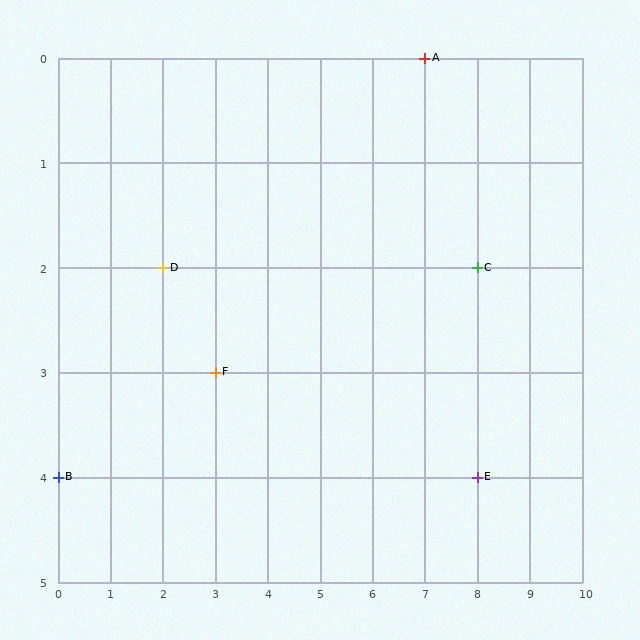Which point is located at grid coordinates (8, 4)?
Point E is at (8, 4).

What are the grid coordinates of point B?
Point B is at grid coordinates (0, 4).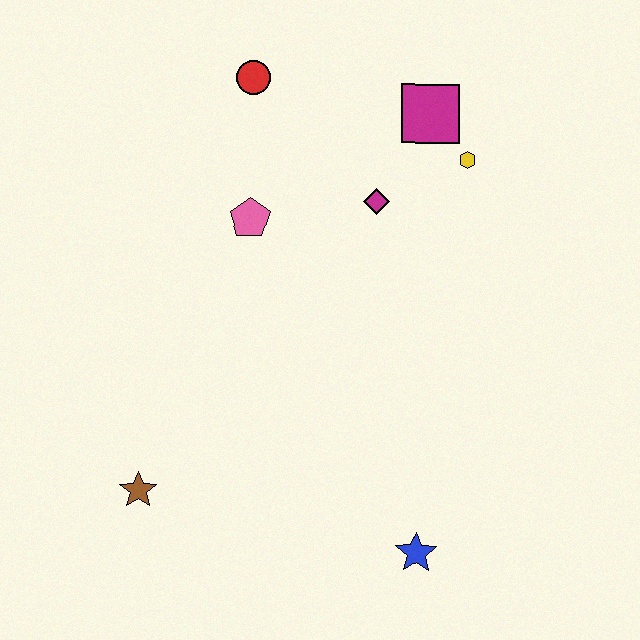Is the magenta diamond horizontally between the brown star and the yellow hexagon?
Yes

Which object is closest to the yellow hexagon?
The magenta square is closest to the yellow hexagon.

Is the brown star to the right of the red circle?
No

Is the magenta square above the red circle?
No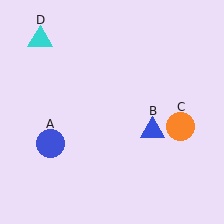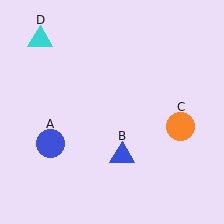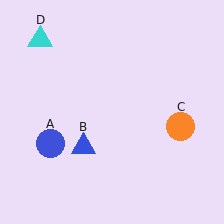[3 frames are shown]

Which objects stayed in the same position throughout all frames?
Blue circle (object A) and orange circle (object C) and cyan triangle (object D) remained stationary.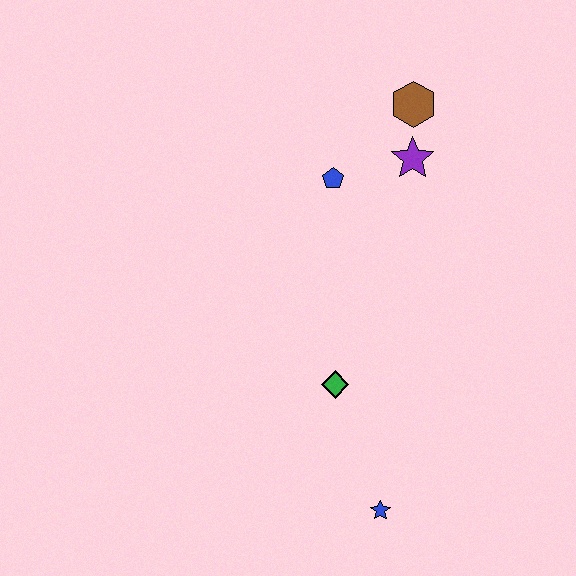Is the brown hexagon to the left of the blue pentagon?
No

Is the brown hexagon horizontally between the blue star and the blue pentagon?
No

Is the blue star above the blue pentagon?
No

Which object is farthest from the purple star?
The blue star is farthest from the purple star.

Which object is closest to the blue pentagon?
The purple star is closest to the blue pentagon.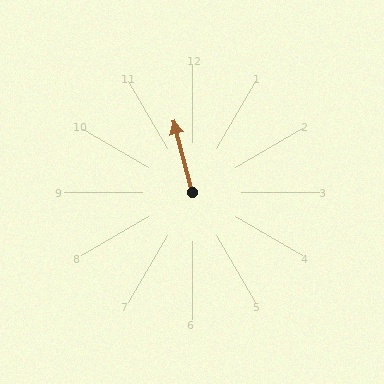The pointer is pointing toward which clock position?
Roughly 12 o'clock.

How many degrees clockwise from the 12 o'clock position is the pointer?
Approximately 345 degrees.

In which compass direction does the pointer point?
North.